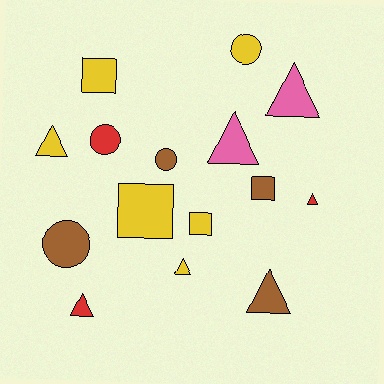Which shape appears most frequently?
Triangle, with 7 objects.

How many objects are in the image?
There are 15 objects.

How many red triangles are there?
There are 2 red triangles.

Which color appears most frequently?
Yellow, with 6 objects.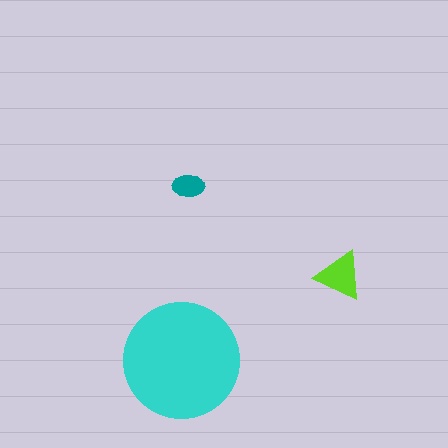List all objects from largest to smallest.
The cyan circle, the lime triangle, the teal ellipse.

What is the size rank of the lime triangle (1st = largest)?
2nd.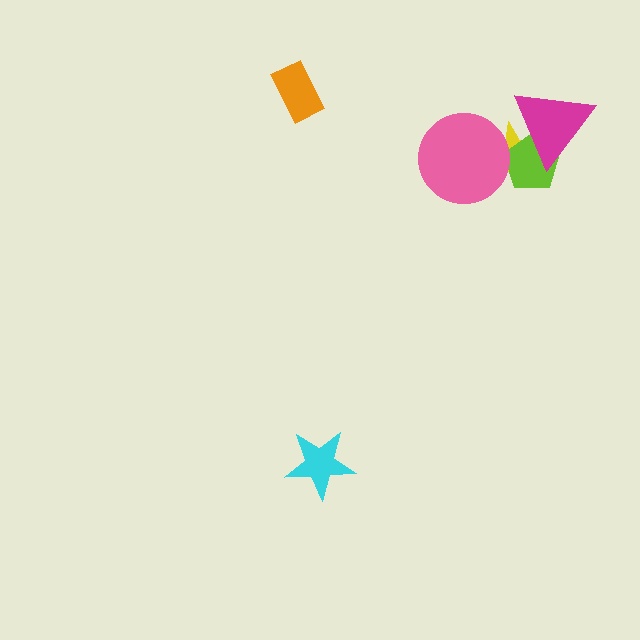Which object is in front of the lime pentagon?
The magenta triangle is in front of the lime pentagon.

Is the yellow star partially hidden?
Yes, it is partially covered by another shape.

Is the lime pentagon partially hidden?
Yes, it is partially covered by another shape.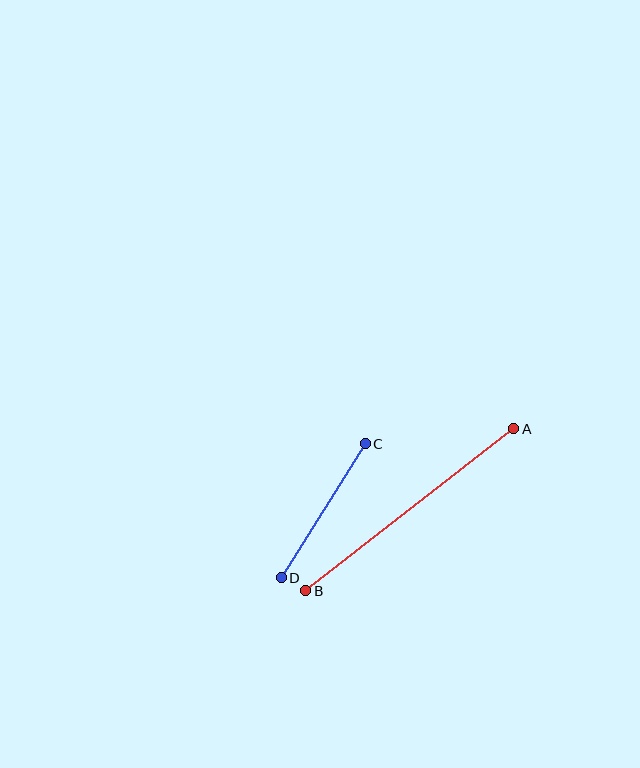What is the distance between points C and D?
The distance is approximately 158 pixels.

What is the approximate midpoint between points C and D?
The midpoint is at approximately (323, 511) pixels.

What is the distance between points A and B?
The distance is approximately 263 pixels.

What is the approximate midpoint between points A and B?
The midpoint is at approximately (410, 510) pixels.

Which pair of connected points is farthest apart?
Points A and B are farthest apart.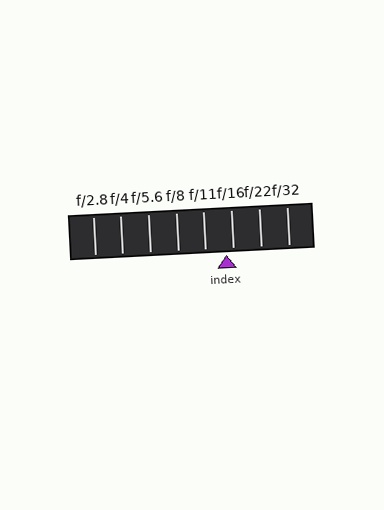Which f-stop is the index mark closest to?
The index mark is closest to f/16.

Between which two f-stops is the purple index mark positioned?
The index mark is between f/11 and f/16.